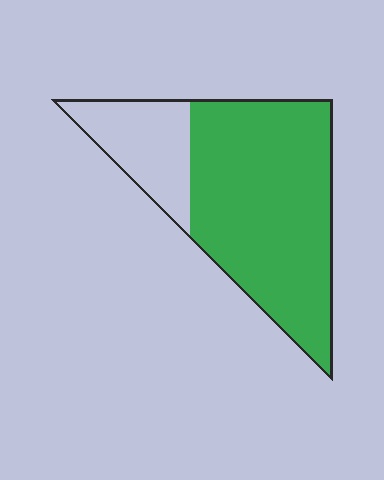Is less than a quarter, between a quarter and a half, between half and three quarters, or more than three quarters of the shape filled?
More than three quarters.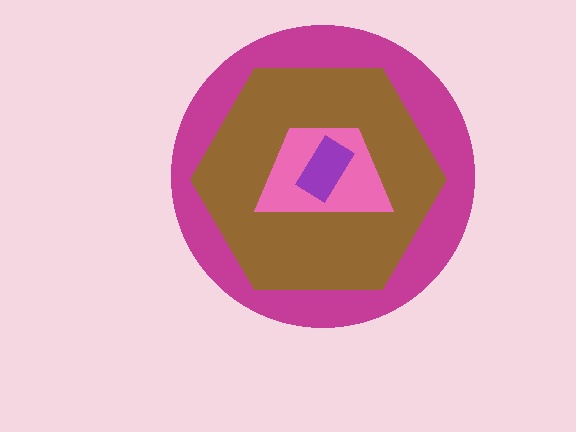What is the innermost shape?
The purple rectangle.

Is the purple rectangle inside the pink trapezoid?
Yes.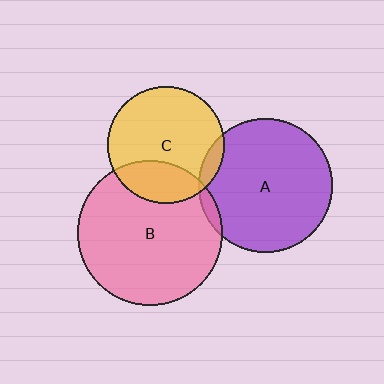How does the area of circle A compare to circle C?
Approximately 1.3 times.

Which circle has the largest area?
Circle B (pink).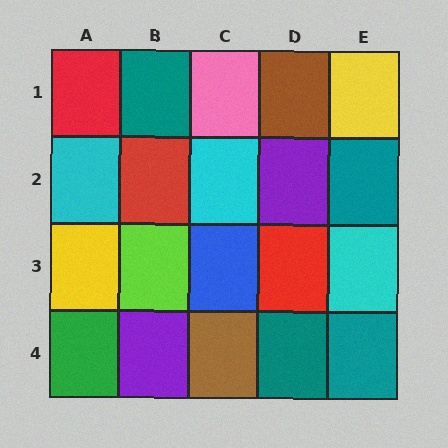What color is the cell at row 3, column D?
Red.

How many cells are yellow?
2 cells are yellow.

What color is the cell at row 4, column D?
Teal.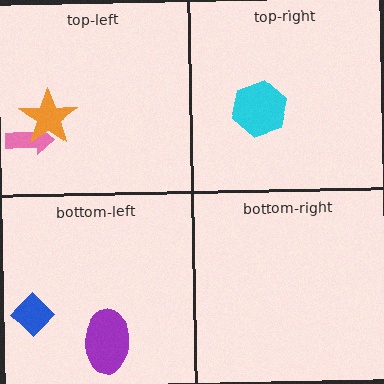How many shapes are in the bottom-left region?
2.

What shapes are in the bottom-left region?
The purple ellipse, the blue diamond.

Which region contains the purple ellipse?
The bottom-left region.